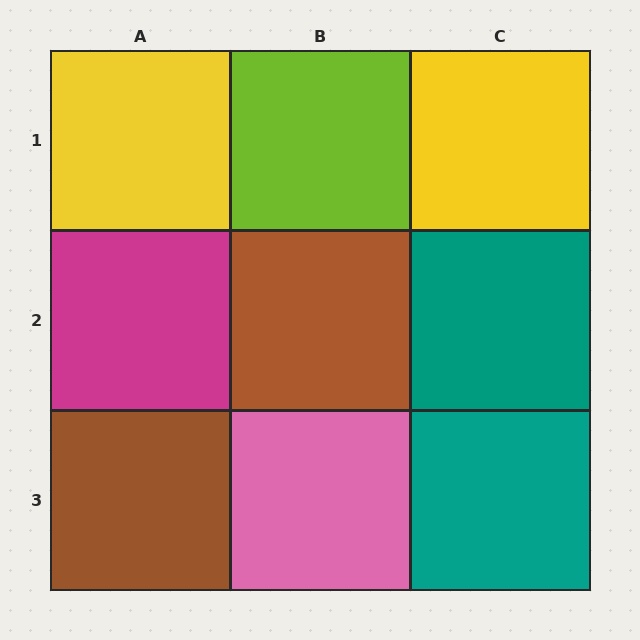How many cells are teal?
2 cells are teal.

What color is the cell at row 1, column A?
Yellow.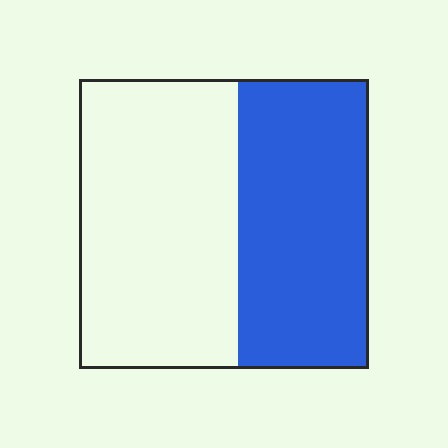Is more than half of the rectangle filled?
No.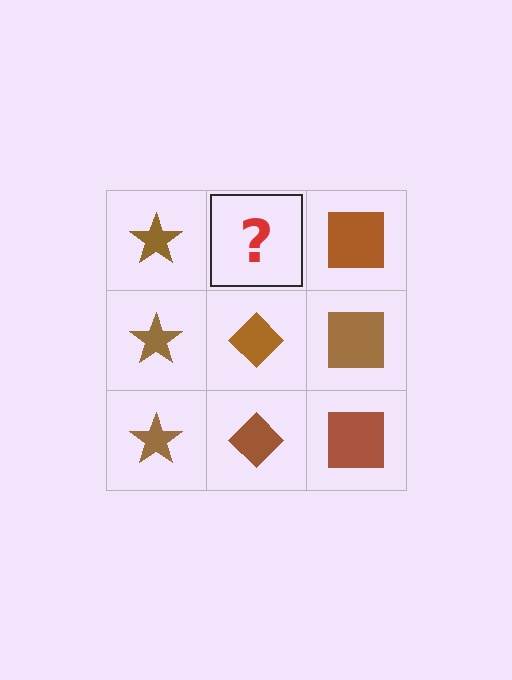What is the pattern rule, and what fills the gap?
The rule is that each column has a consistent shape. The gap should be filled with a brown diamond.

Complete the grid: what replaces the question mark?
The question mark should be replaced with a brown diamond.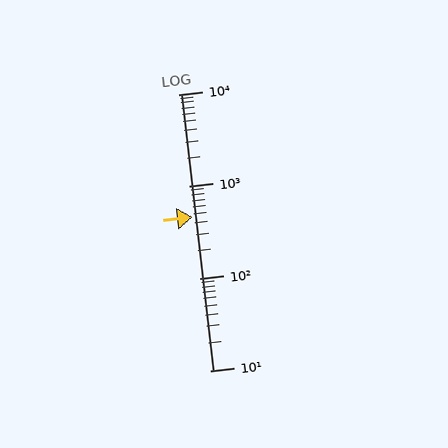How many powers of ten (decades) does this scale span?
The scale spans 3 decades, from 10 to 10000.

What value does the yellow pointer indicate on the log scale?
The pointer indicates approximately 460.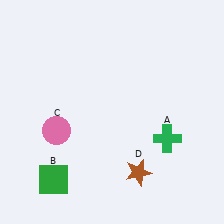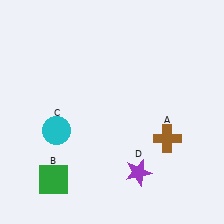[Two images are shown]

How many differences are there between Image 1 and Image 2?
There are 3 differences between the two images.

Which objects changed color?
A changed from green to brown. C changed from pink to cyan. D changed from brown to purple.